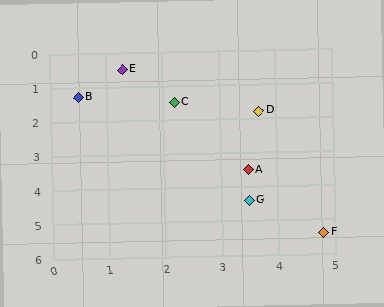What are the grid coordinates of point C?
Point C is at approximately (2.2, 1.5).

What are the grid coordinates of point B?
Point B is at approximately (0.5, 1.3).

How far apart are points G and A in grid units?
Points G and A are about 0.9 grid units apart.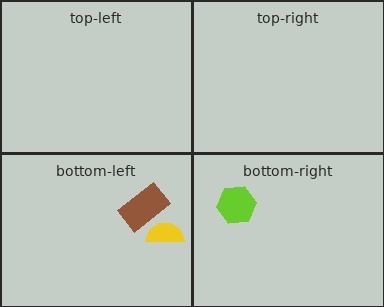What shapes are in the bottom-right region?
The lime hexagon.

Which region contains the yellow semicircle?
The bottom-left region.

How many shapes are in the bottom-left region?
2.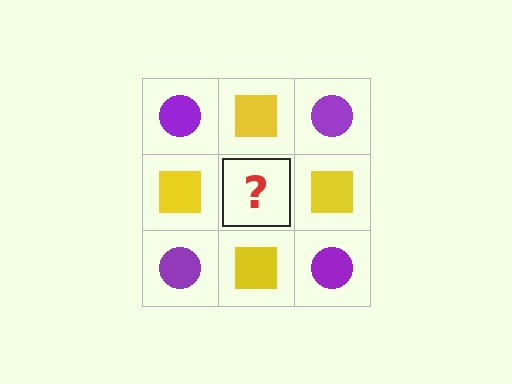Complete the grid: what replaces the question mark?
The question mark should be replaced with a purple circle.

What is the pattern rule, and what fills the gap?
The rule is that it alternates purple circle and yellow square in a checkerboard pattern. The gap should be filled with a purple circle.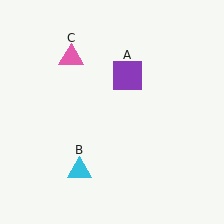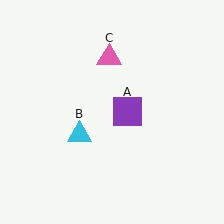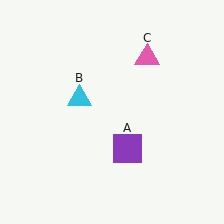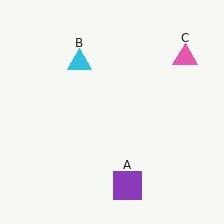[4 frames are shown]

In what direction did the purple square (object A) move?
The purple square (object A) moved down.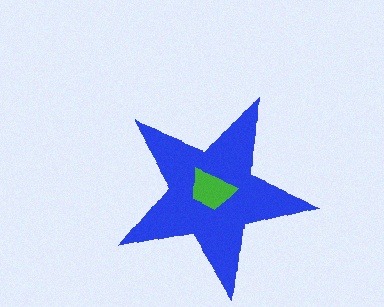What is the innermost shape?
The green trapezoid.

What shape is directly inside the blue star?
The green trapezoid.